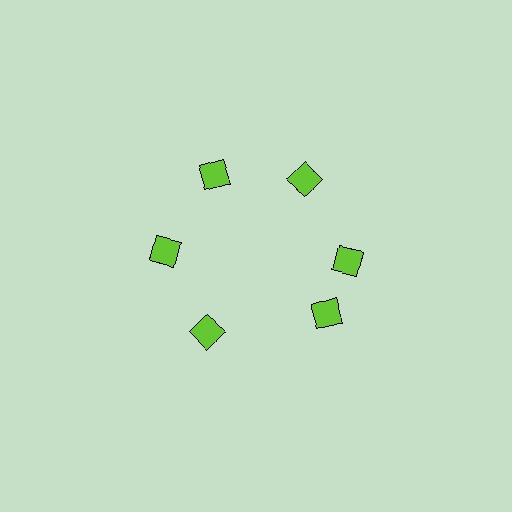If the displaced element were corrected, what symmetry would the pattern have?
It would have 6-fold rotational symmetry — the pattern would map onto itself every 60 degrees.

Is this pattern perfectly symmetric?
No. The 6 lime diamonds are arranged in a ring, but one element near the 5 o'clock position is rotated out of alignment along the ring, breaking the 6-fold rotational symmetry.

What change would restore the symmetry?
The symmetry would be restored by rotating it back into even spacing with its neighbors so that all 6 diamonds sit at equal angles and equal distance from the center.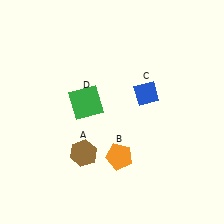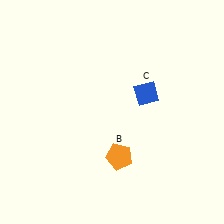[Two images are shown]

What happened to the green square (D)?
The green square (D) was removed in Image 2. It was in the top-left area of Image 1.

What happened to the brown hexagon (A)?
The brown hexagon (A) was removed in Image 2. It was in the bottom-left area of Image 1.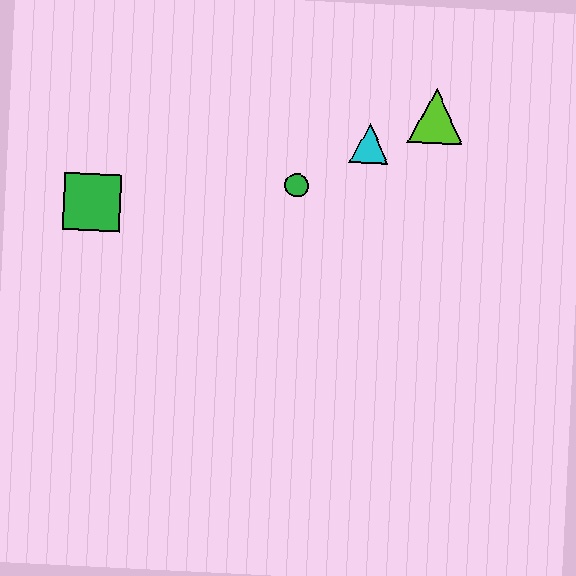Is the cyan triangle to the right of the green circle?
Yes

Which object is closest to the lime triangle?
The cyan triangle is closest to the lime triangle.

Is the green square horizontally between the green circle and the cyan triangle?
No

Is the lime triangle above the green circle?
Yes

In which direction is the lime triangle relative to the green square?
The lime triangle is to the right of the green square.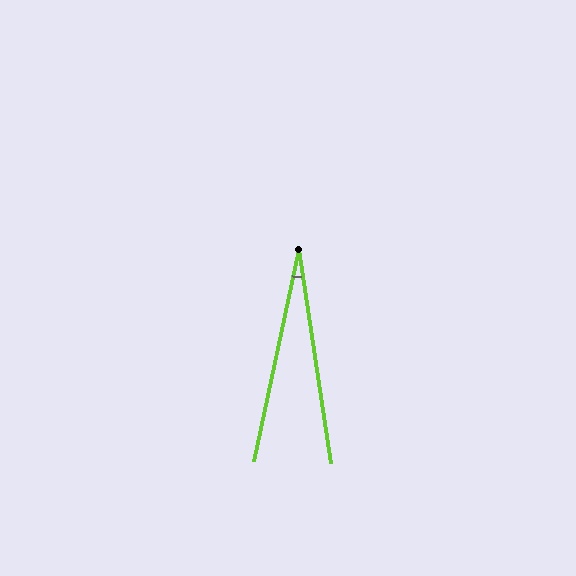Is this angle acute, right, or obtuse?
It is acute.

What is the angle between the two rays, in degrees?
Approximately 21 degrees.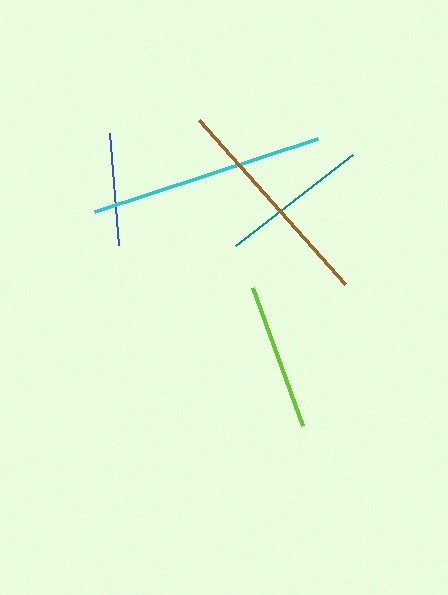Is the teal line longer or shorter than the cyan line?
The cyan line is longer than the teal line.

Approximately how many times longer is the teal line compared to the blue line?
The teal line is approximately 1.3 times the length of the blue line.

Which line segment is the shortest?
The blue line is the shortest at approximately 112 pixels.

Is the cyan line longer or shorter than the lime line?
The cyan line is longer than the lime line.